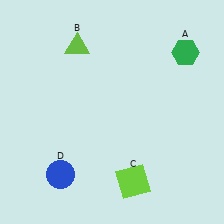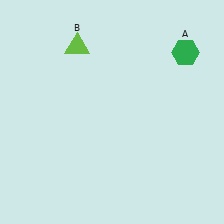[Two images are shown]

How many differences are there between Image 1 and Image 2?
There are 2 differences between the two images.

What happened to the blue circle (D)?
The blue circle (D) was removed in Image 2. It was in the bottom-left area of Image 1.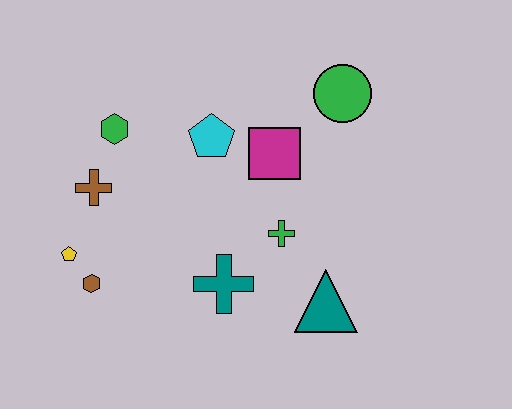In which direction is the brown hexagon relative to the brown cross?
The brown hexagon is below the brown cross.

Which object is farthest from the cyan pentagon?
The teal triangle is farthest from the cyan pentagon.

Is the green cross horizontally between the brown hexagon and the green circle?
Yes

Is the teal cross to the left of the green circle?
Yes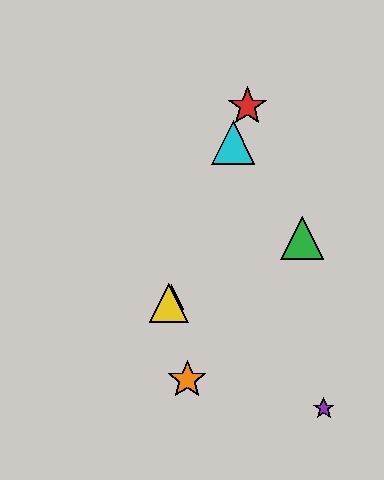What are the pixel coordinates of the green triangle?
The green triangle is at (302, 238).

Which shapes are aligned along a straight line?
The red star, the blue triangle, the yellow triangle, the cyan triangle are aligned along a straight line.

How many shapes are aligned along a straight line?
4 shapes (the red star, the blue triangle, the yellow triangle, the cyan triangle) are aligned along a straight line.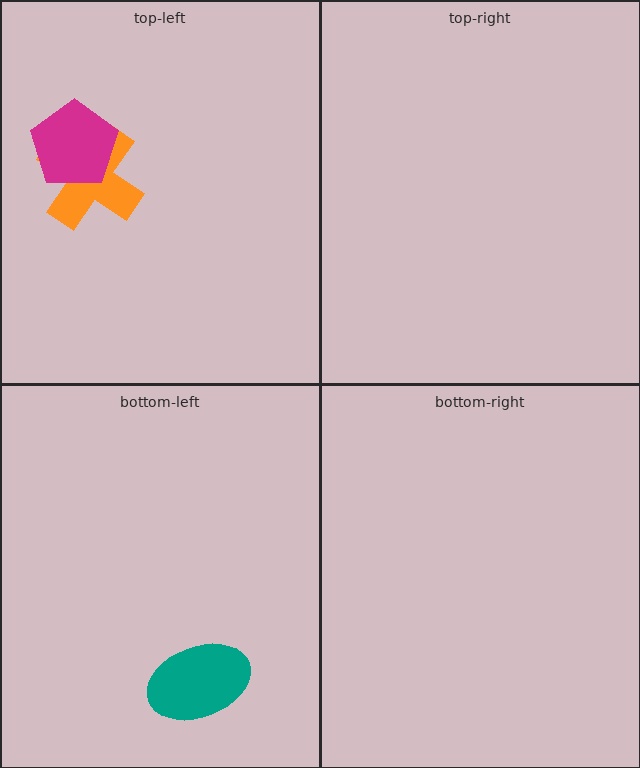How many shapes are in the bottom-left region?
1.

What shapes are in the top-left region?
The orange cross, the magenta pentagon.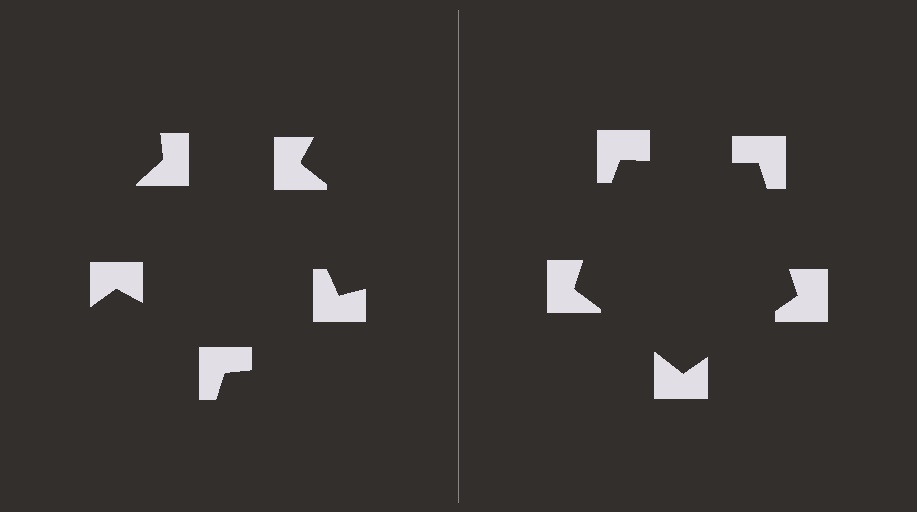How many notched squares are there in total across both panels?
10 — 5 on each side.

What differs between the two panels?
The notched squares are positioned identically on both sides; only the wedge orientations differ. On the right they align to a pentagon; on the left they are misaligned.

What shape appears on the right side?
An illusory pentagon.